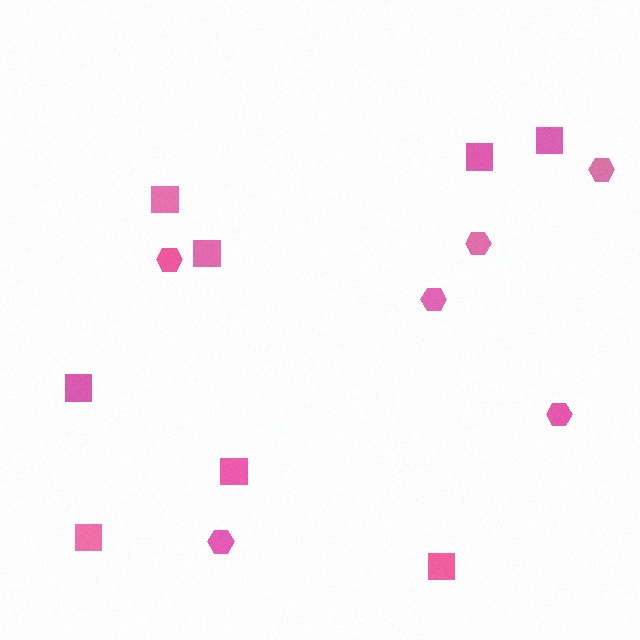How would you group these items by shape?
There are 2 groups: one group of hexagons (6) and one group of squares (8).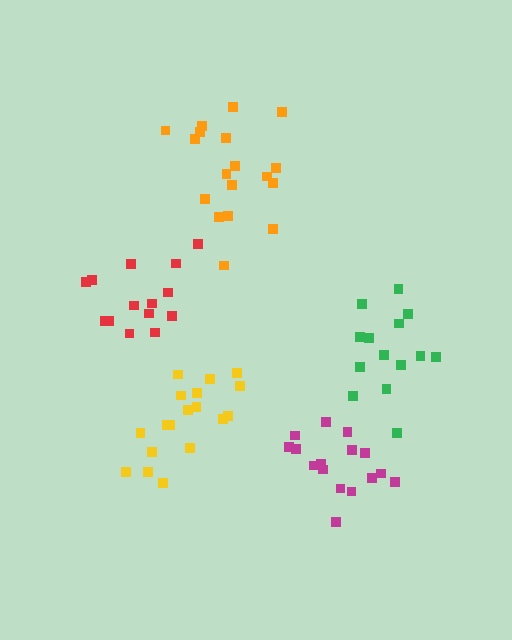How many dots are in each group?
Group 1: 14 dots, Group 2: 16 dots, Group 3: 18 dots, Group 4: 18 dots, Group 5: 14 dots (80 total).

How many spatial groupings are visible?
There are 5 spatial groupings.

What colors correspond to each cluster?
The clusters are colored: green, magenta, yellow, orange, red.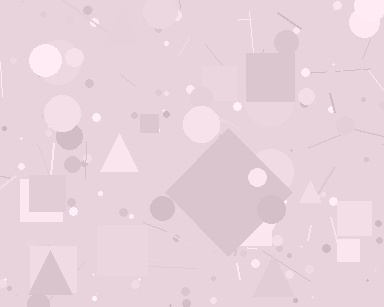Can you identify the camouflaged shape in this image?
The camouflaged shape is a diamond.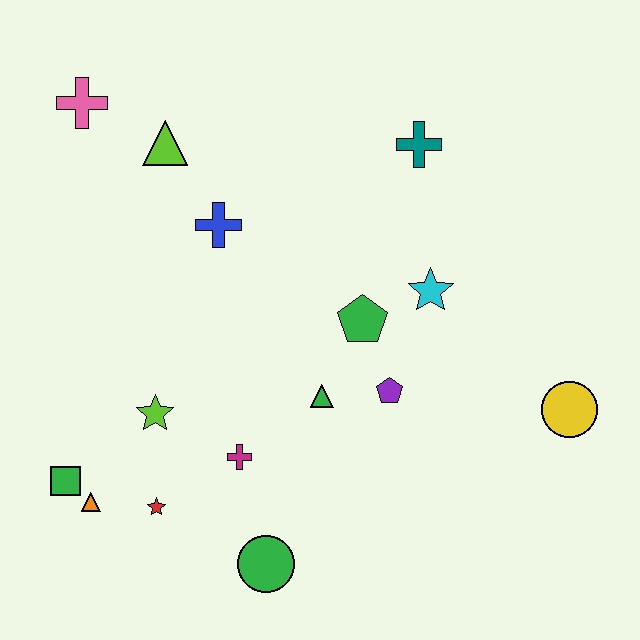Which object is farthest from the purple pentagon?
The pink cross is farthest from the purple pentagon.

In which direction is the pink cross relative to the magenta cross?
The pink cross is above the magenta cross.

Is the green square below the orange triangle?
No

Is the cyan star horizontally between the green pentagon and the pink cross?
No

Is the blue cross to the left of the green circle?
Yes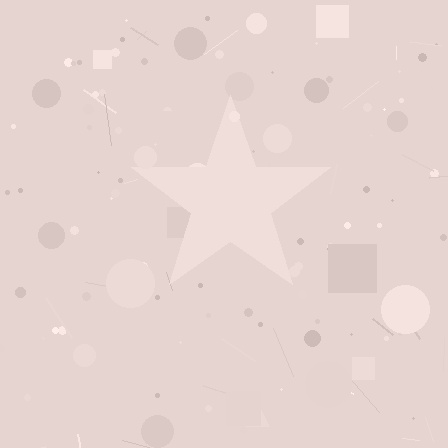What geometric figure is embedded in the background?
A star is embedded in the background.